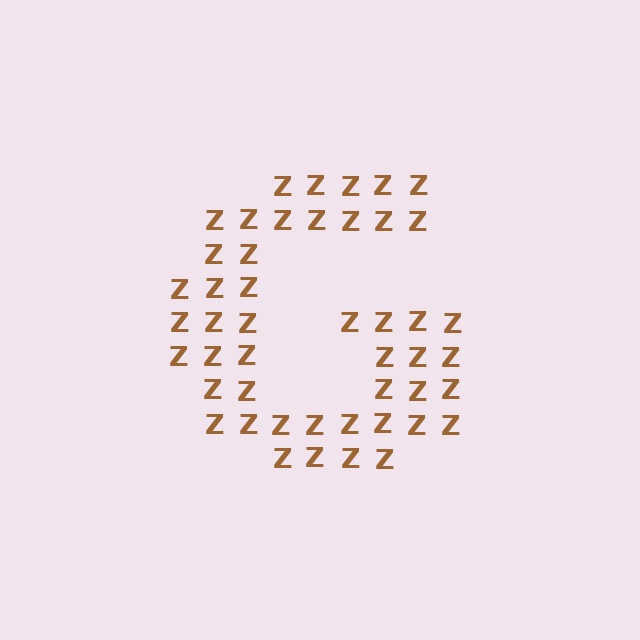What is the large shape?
The large shape is the letter G.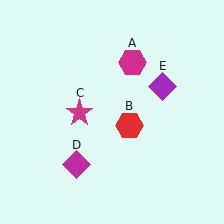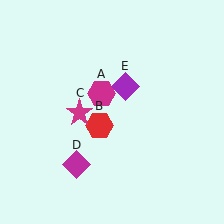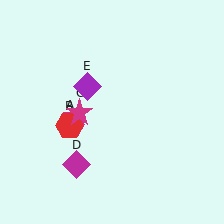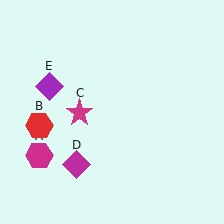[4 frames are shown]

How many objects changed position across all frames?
3 objects changed position: magenta hexagon (object A), red hexagon (object B), purple diamond (object E).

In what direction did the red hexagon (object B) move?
The red hexagon (object B) moved left.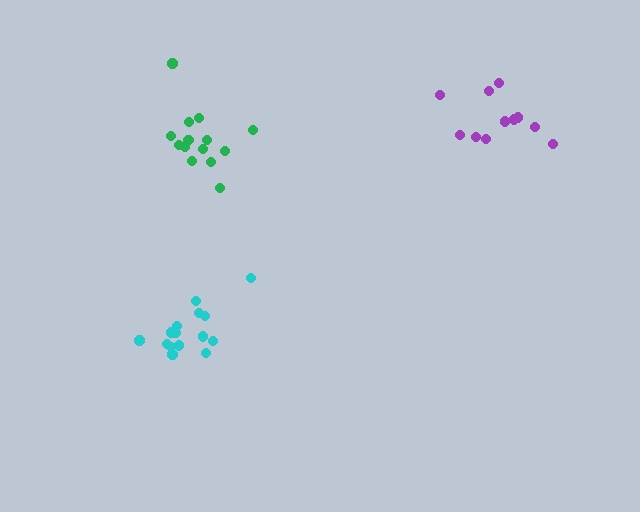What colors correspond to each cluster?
The clusters are colored: purple, cyan, green.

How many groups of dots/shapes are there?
There are 3 groups.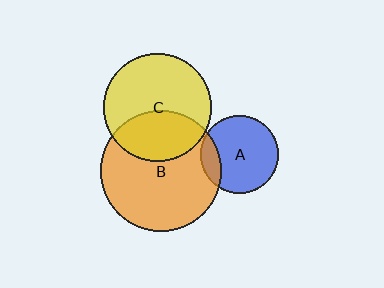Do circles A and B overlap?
Yes.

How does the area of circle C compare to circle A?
Approximately 2.0 times.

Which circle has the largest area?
Circle B (orange).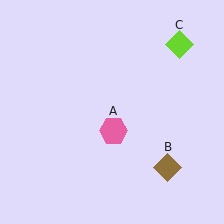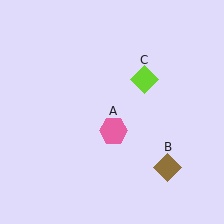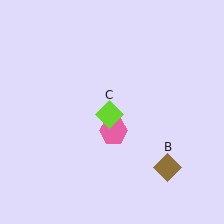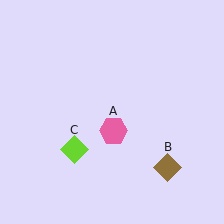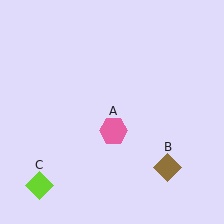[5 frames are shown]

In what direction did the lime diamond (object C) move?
The lime diamond (object C) moved down and to the left.